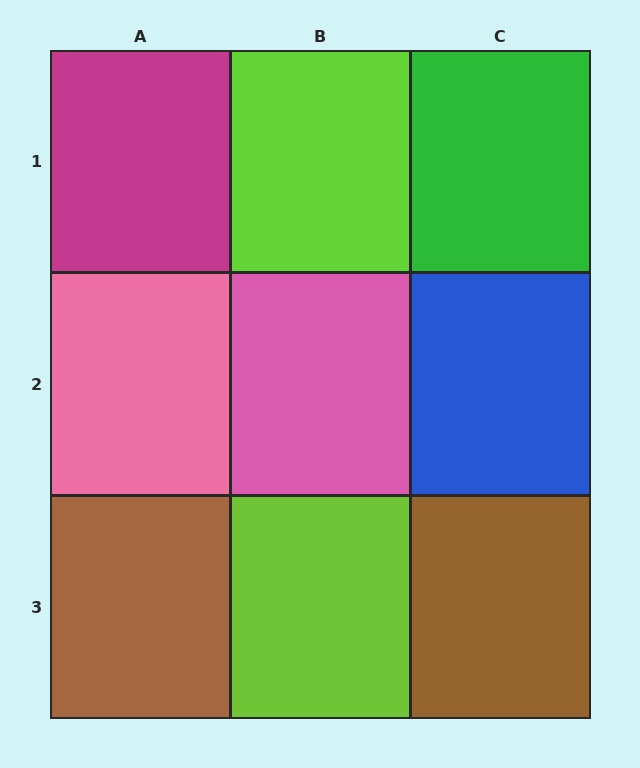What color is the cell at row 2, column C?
Blue.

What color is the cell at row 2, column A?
Pink.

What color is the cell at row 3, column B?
Lime.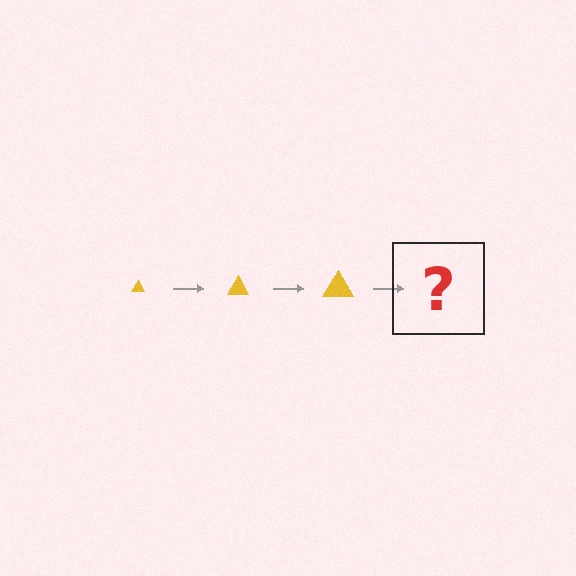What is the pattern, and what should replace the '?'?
The pattern is that the triangle gets progressively larger each step. The '?' should be a yellow triangle, larger than the previous one.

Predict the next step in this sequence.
The next step is a yellow triangle, larger than the previous one.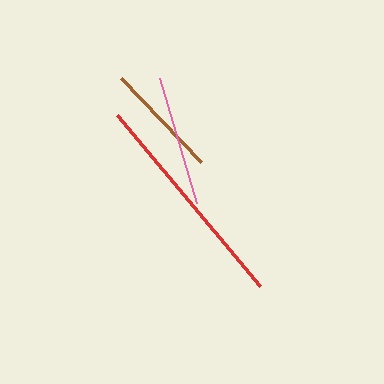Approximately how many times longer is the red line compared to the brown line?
The red line is approximately 1.9 times the length of the brown line.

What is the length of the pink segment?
The pink segment is approximately 130 pixels long.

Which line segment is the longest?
The red line is the longest at approximately 223 pixels.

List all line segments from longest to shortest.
From longest to shortest: red, pink, brown.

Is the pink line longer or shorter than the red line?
The red line is longer than the pink line.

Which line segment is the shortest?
The brown line is the shortest at approximately 116 pixels.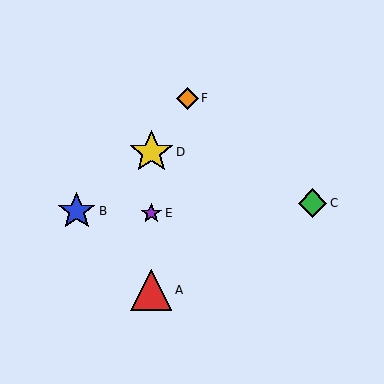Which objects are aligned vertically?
Objects A, D, E are aligned vertically.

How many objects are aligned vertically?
3 objects (A, D, E) are aligned vertically.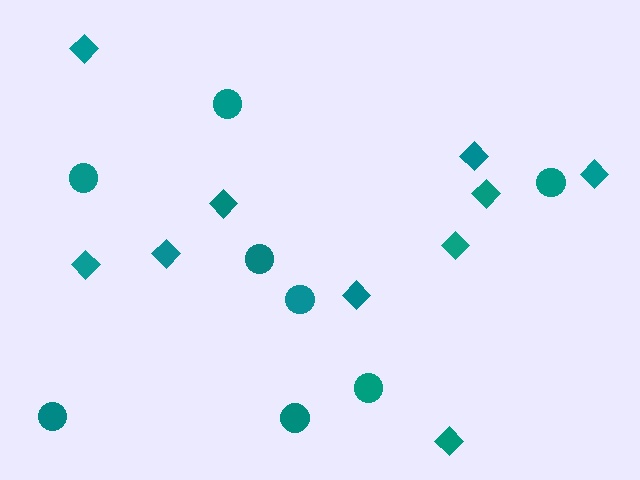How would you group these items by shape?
There are 2 groups: one group of circles (8) and one group of diamonds (10).